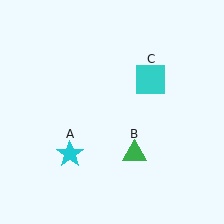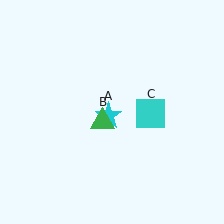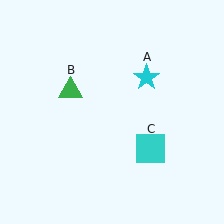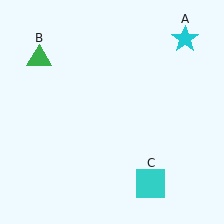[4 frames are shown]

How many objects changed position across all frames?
3 objects changed position: cyan star (object A), green triangle (object B), cyan square (object C).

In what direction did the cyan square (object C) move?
The cyan square (object C) moved down.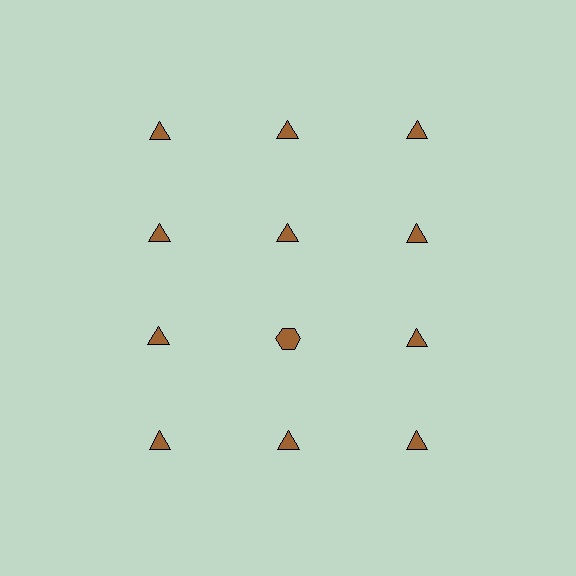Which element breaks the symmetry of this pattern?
The brown hexagon in the third row, second from left column breaks the symmetry. All other shapes are brown triangles.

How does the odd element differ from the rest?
It has a different shape: hexagon instead of triangle.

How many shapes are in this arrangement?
There are 12 shapes arranged in a grid pattern.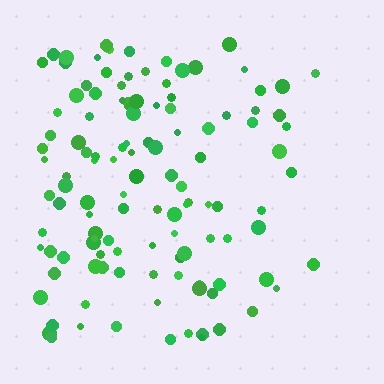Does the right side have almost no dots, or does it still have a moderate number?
Still a moderate number, just noticeably fewer than the left.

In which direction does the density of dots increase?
From right to left, with the left side densest.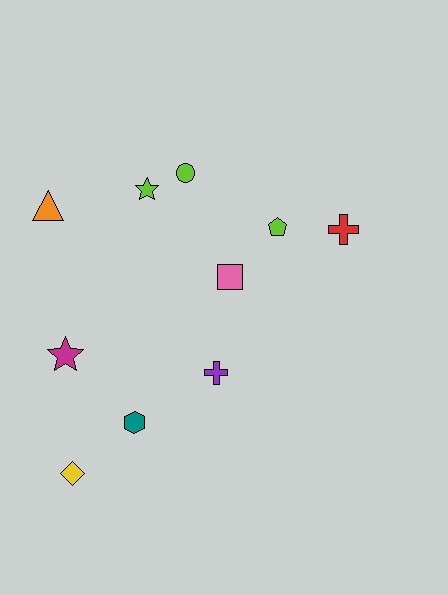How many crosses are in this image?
There are 2 crosses.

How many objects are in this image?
There are 10 objects.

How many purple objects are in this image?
There is 1 purple object.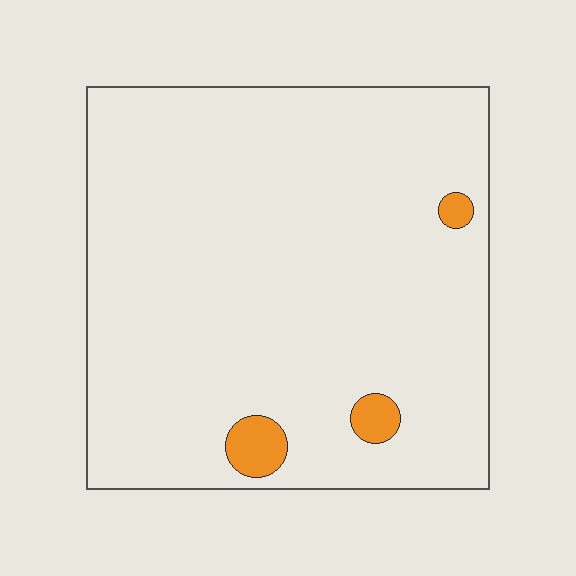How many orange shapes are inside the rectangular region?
3.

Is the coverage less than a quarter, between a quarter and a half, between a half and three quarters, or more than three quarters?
Less than a quarter.